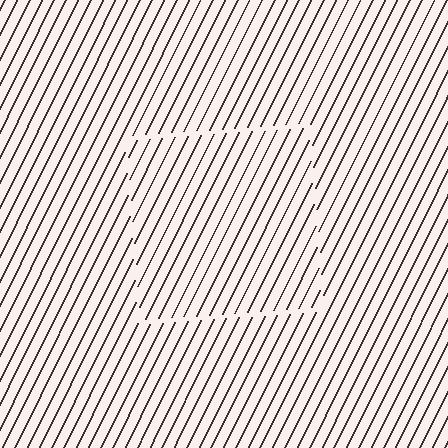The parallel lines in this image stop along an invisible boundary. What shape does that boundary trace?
An illusory square. The interior of the shape contains the same grating, shifted by half a period — the contour is defined by the phase discontinuity where line-ends from the inner and outer gratings abut.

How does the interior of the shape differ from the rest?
The interior of the shape contains the same grating, shifted by half a period — the contour is defined by the phase discontinuity where line-ends from the inner and outer gratings abut.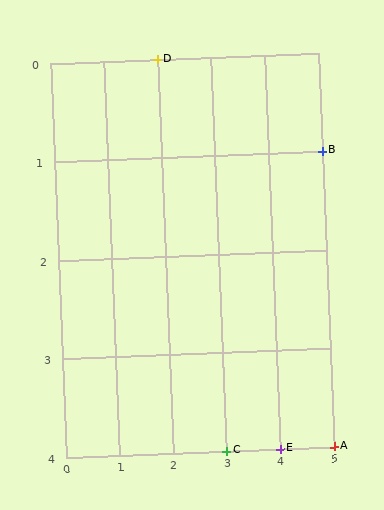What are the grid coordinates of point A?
Point A is at grid coordinates (5, 4).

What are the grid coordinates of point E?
Point E is at grid coordinates (4, 4).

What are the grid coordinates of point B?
Point B is at grid coordinates (5, 1).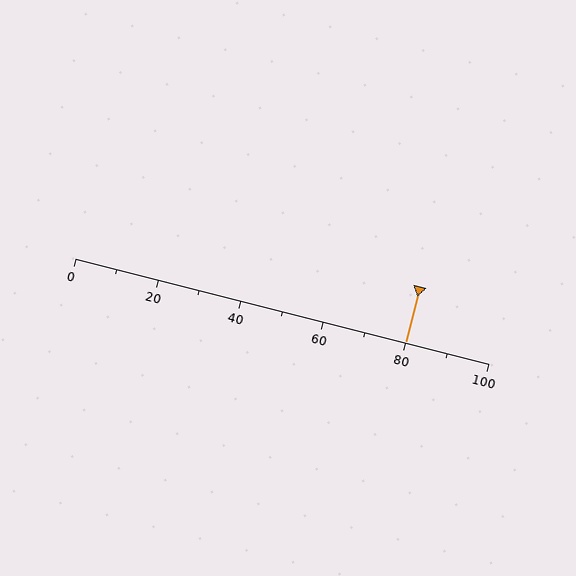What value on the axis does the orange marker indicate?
The marker indicates approximately 80.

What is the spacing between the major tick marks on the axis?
The major ticks are spaced 20 apart.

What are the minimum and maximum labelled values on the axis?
The axis runs from 0 to 100.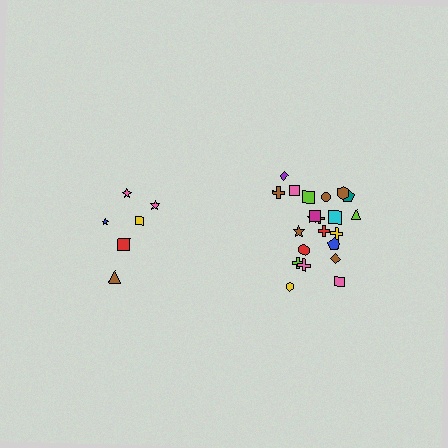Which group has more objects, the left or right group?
The right group.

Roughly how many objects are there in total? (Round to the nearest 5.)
Roughly 30 objects in total.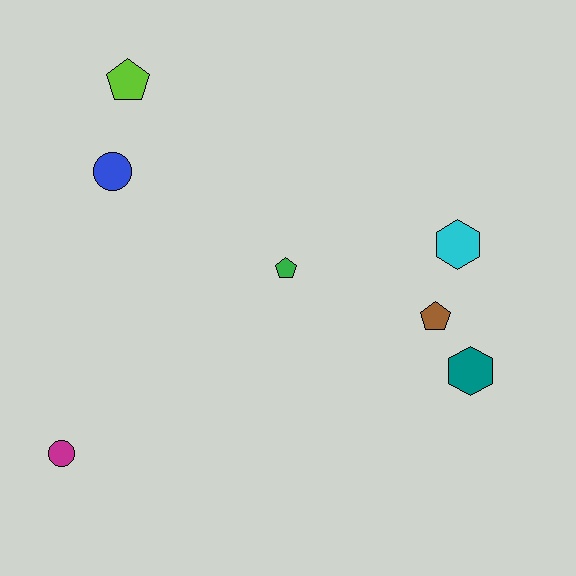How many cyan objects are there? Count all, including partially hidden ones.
There is 1 cyan object.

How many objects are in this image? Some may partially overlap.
There are 7 objects.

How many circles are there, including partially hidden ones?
There are 2 circles.